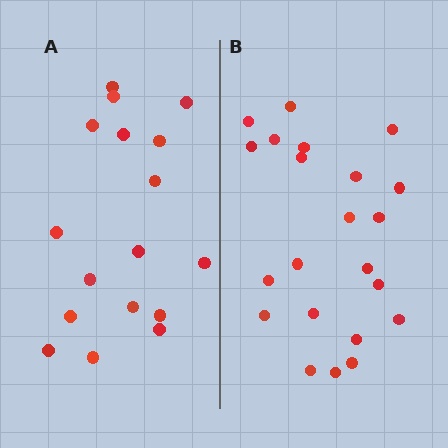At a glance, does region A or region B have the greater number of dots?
Region B (the right region) has more dots.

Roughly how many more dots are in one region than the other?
Region B has about 5 more dots than region A.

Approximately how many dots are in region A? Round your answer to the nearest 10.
About 20 dots. (The exact count is 17, which rounds to 20.)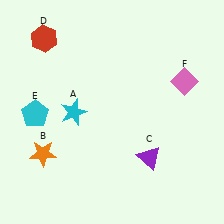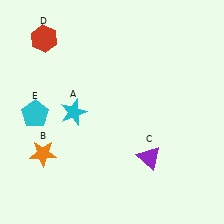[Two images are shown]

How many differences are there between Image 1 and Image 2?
There is 1 difference between the two images.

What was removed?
The pink diamond (F) was removed in Image 2.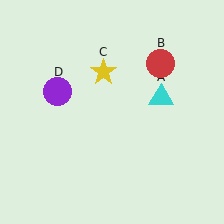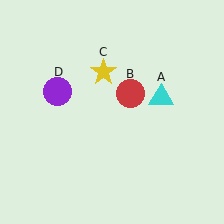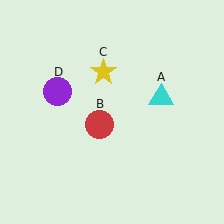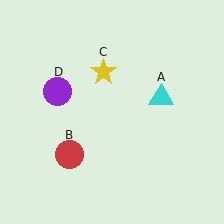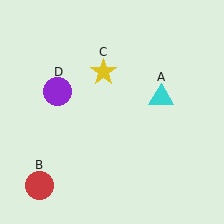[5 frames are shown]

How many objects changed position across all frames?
1 object changed position: red circle (object B).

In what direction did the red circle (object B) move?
The red circle (object B) moved down and to the left.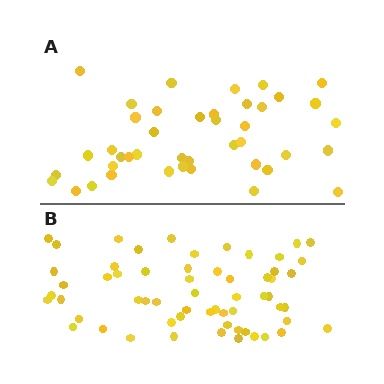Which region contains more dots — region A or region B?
Region B (the bottom region) has more dots.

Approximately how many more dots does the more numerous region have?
Region B has approximately 20 more dots than region A.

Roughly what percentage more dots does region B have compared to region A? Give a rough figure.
About 45% more.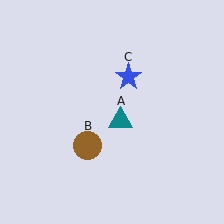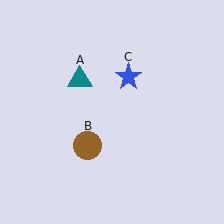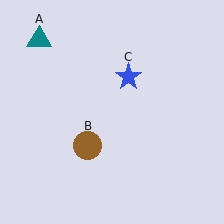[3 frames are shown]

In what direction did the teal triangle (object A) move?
The teal triangle (object A) moved up and to the left.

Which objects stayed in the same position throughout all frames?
Brown circle (object B) and blue star (object C) remained stationary.